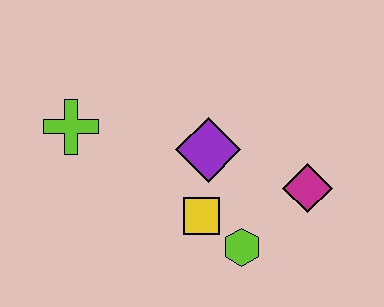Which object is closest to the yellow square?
The lime hexagon is closest to the yellow square.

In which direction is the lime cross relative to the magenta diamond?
The lime cross is to the left of the magenta diamond.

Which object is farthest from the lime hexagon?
The lime cross is farthest from the lime hexagon.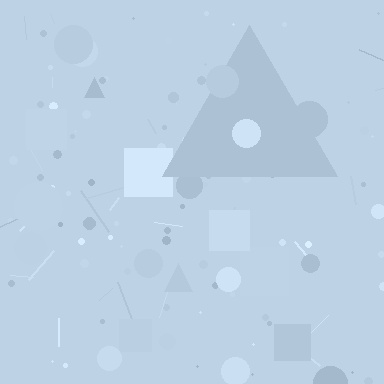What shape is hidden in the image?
A triangle is hidden in the image.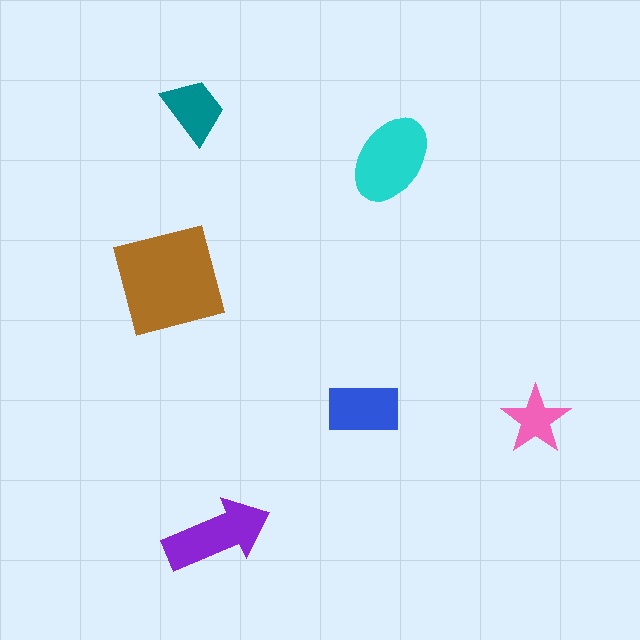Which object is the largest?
The brown square.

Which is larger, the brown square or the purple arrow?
The brown square.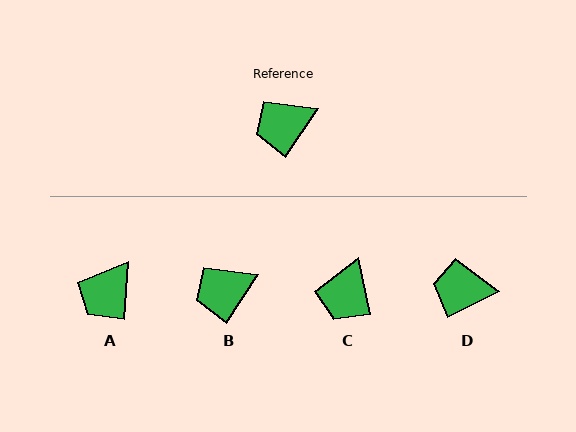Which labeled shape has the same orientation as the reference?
B.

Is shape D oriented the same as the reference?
No, it is off by about 29 degrees.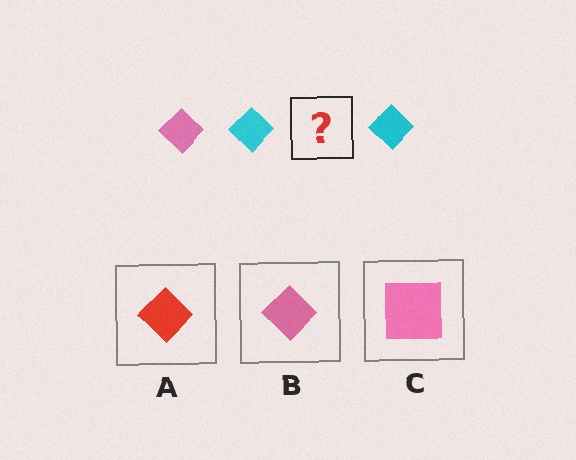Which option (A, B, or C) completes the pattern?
B.